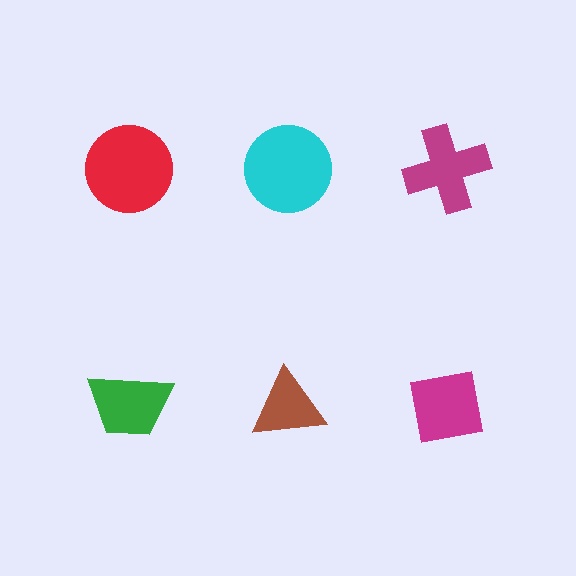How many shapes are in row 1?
3 shapes.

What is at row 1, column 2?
A cyan circle.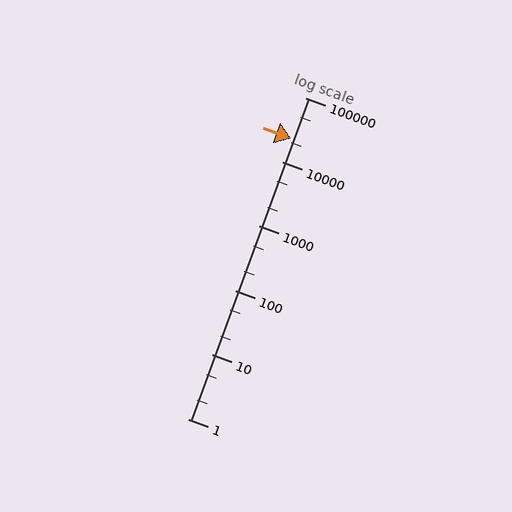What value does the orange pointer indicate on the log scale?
The pointer indicates approximately 23000.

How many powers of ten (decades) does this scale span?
The scale spans 5 decades, from 1 to 100000.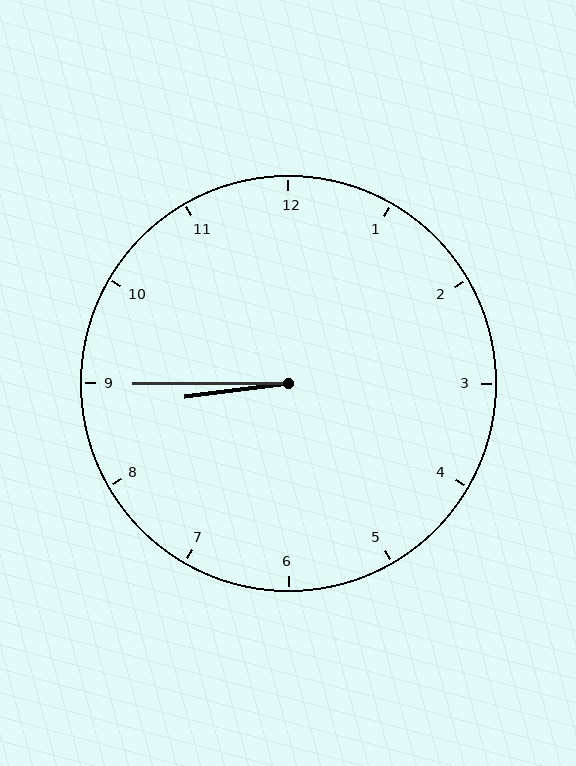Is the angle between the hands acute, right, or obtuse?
It is acute.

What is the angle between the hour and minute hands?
Approximately 8 degrees.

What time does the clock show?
8:45.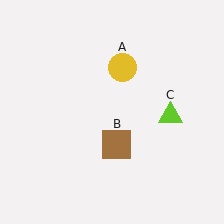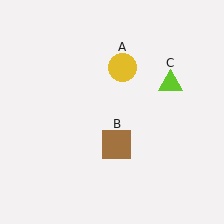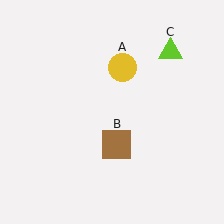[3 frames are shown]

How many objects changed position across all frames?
1 object changed position: lime triangle (object C).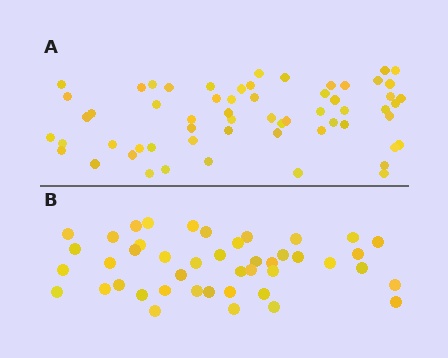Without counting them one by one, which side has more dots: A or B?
Region A (the top region) has more dots.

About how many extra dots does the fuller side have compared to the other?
Region A has approximately 15 more dots than region B.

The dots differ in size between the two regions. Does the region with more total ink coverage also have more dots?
No. Region B has more total ink coverage because its dots are larger, but region A actually contains more individual dots. Total area can be misleading — the number of items is what matters here.